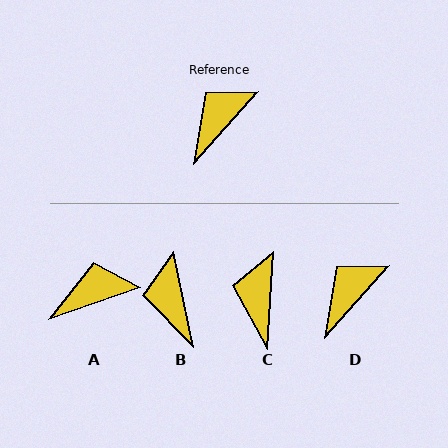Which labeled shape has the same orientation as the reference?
D.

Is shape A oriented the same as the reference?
No, it is off by about 29 degrees.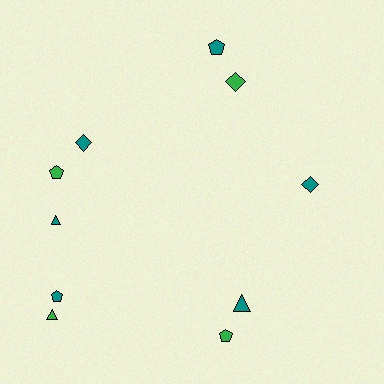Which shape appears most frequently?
Pentagon, with 4 objects.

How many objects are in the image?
There are 10 objects.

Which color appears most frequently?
Teal, with 6 objects.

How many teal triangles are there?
There are 2 teal triangles.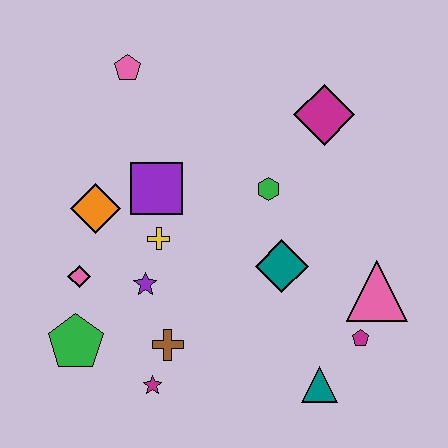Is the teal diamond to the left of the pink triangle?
Yes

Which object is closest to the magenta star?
The brown cross is closest to the magenta star.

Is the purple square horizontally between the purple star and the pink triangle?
Yes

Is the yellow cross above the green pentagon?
Yes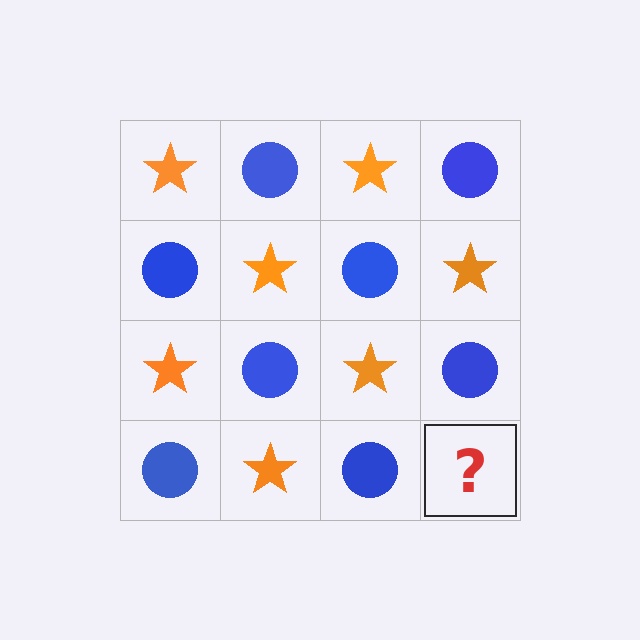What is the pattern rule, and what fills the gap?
The rule is that it alternates orange star and blue circle in a checkerboard pattern. The gap should be filled with an orange star.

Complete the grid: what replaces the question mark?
The question mark should be replaced with an orange star.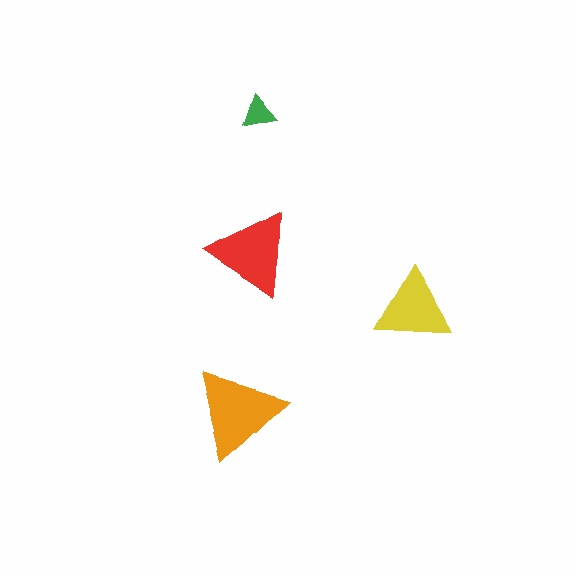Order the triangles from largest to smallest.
the orange one, the red one, the yellow one, the green one.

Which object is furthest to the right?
The yellow triangle is rightmost.